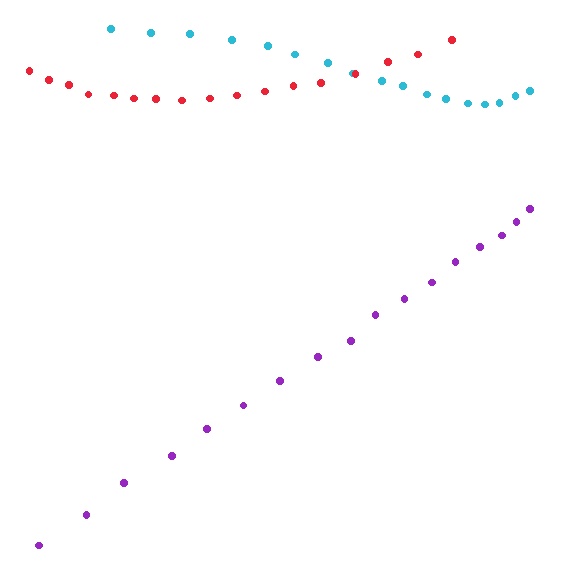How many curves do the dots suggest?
There are 3 distinct paths.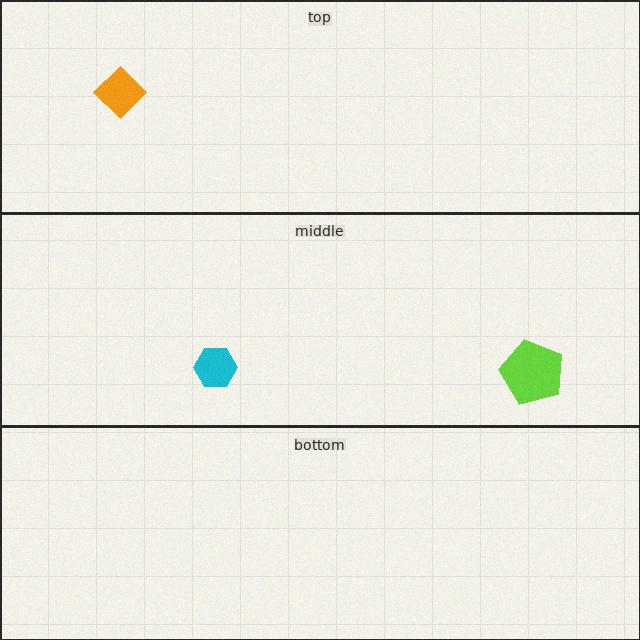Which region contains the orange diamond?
The top region.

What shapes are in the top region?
The orange diamond.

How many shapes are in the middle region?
2.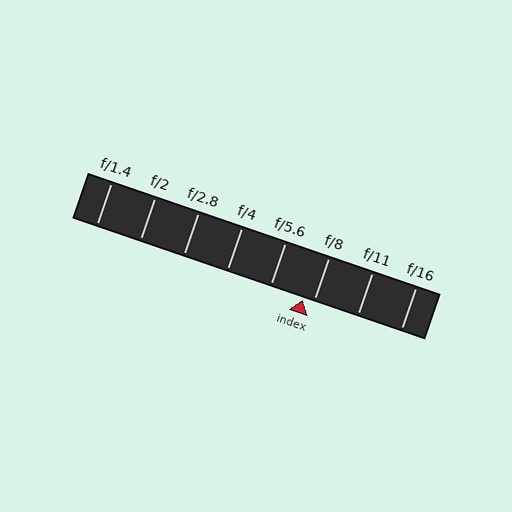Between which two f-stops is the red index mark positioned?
The index mark is between f/5.6 and f/8.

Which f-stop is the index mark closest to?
The index mark is closest to f/8.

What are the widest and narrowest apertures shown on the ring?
The widest aperture shown is f/1.4 and the narrowest is f/16.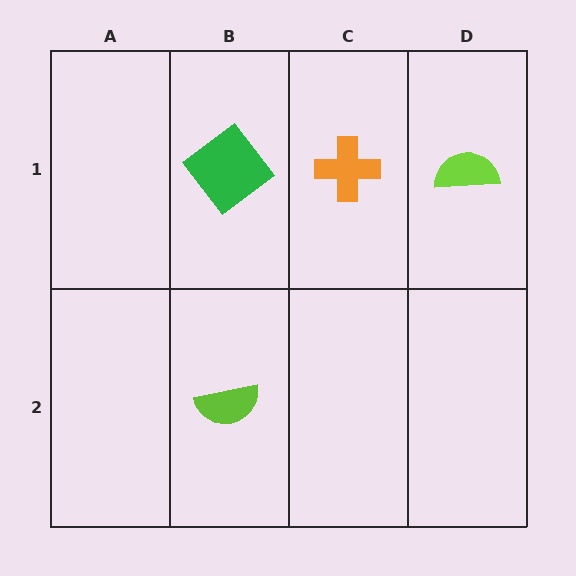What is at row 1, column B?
A green diamond.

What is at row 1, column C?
An orange cross.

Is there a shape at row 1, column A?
No, that cell is empty.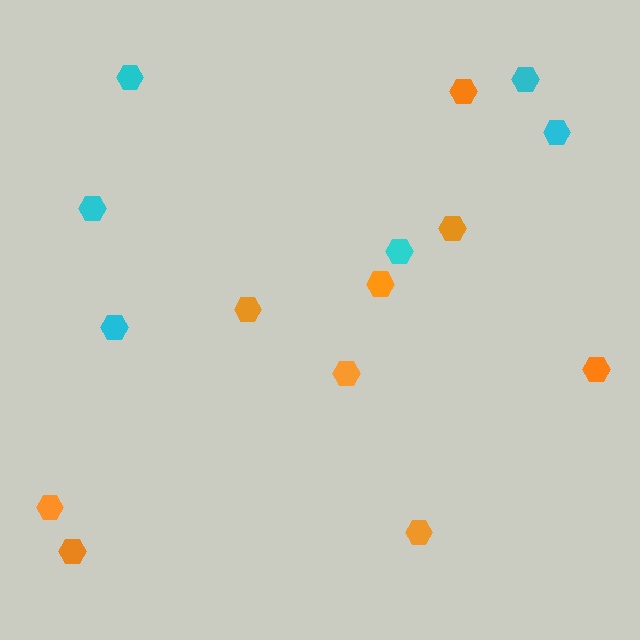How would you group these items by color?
There are 2 groups: one group of orange hexagons (9) and one group of cyan hexagons (6).